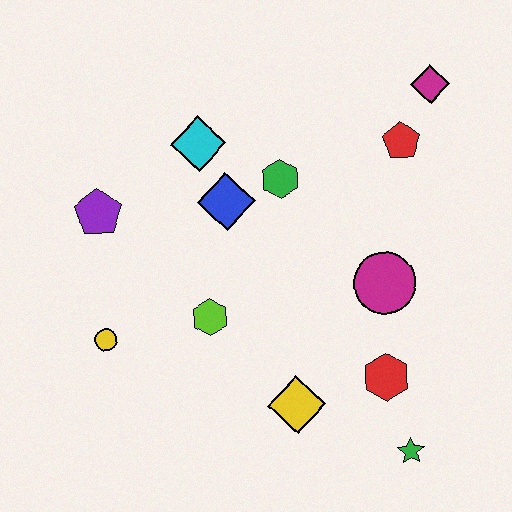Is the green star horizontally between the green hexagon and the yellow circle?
No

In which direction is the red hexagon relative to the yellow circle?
The red hexagon is to the right of the yellow circle.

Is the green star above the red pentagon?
No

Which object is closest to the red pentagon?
The magenta diamond is closest to the red pentagon.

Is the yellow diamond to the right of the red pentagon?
No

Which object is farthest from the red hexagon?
The purple pentagon is farthest from the red hexagon.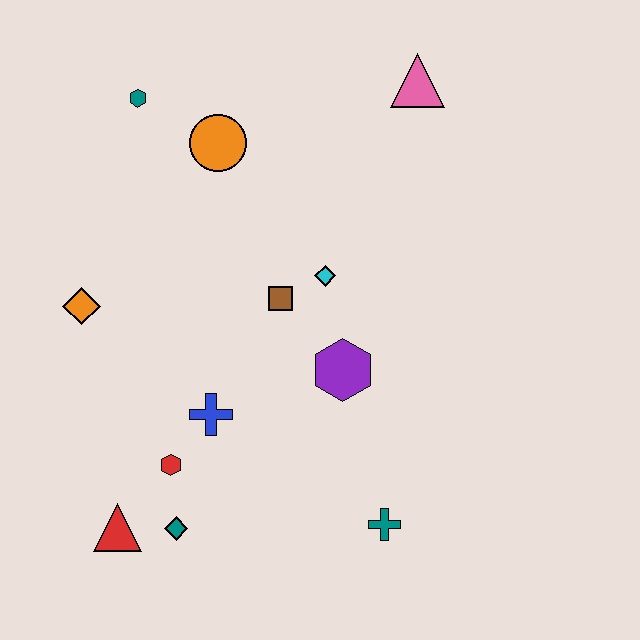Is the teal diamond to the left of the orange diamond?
No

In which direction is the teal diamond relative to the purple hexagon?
The teal diamond is to the left of the purple hexagon.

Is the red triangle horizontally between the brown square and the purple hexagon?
No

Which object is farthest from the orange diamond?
The pink triangle is farthest from the orange diamond.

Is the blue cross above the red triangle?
Yes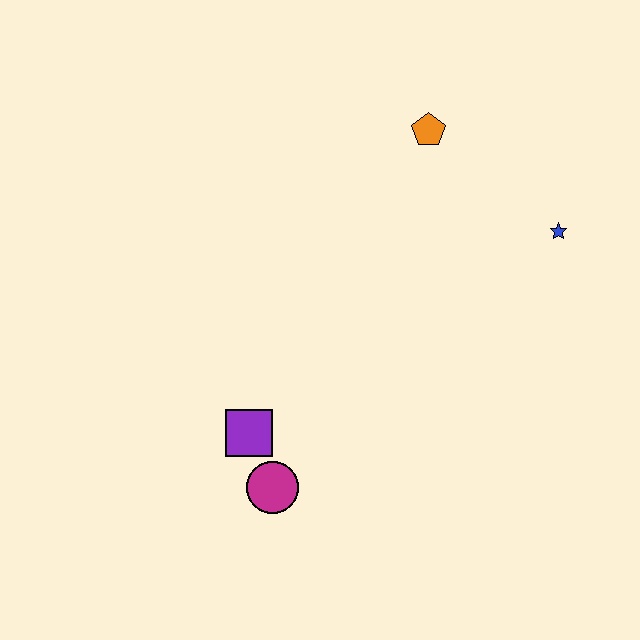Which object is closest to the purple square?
The magenta circle is closest to the purple square.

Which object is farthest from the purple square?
The blue star is farthest from the purple square.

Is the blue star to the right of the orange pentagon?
Yes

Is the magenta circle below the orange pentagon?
Yes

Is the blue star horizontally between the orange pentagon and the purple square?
No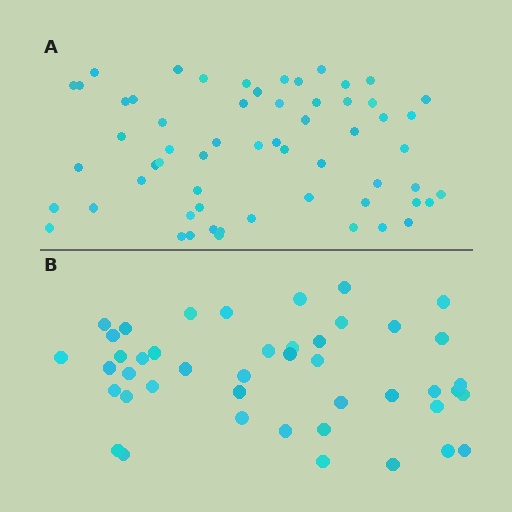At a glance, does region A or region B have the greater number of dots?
Region A (the top region) has more dots.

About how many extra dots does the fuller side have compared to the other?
Region A has approximately 15 more dots than region B.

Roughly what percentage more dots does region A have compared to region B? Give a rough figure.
About 35% more.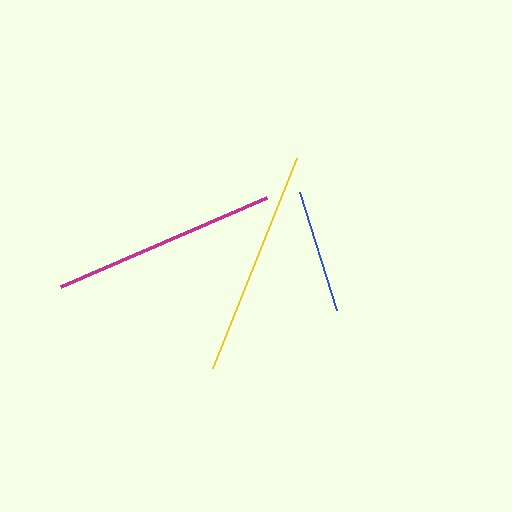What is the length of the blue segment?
The blue segment is approximately 123 pixels long.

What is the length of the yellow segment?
The yellow segment is approximately 227 pixels long.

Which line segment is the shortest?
The blue line is the shortest at approximately 123 pixels.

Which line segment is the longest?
The yellow line is the longest at approximately 227 pixels.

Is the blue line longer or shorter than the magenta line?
The magenta line is longer than the blue line.